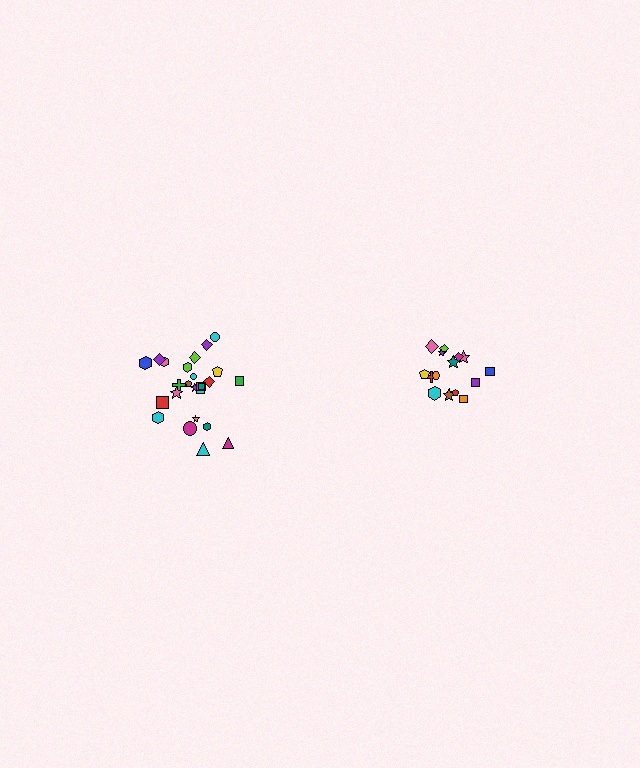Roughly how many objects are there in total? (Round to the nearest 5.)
Roughly 40 objects in total.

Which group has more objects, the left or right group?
The left group.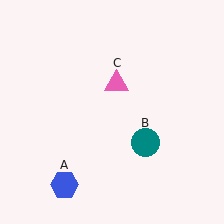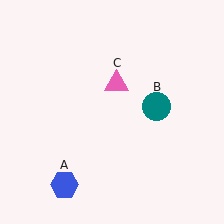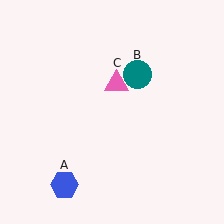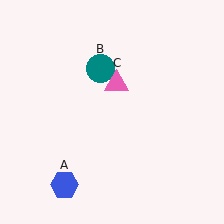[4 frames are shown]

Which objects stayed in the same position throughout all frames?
Blue hexagon (object A) and pink triangle (object C) remained stationary.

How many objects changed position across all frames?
1 object changed position: teal circle (object B).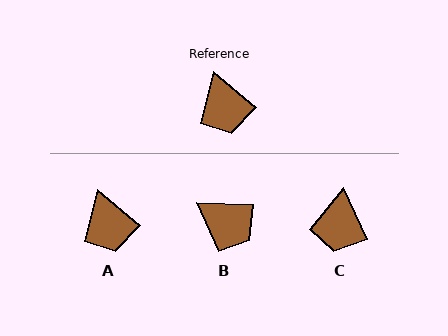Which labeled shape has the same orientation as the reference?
A.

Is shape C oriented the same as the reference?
No, it is off by about 26 degrees.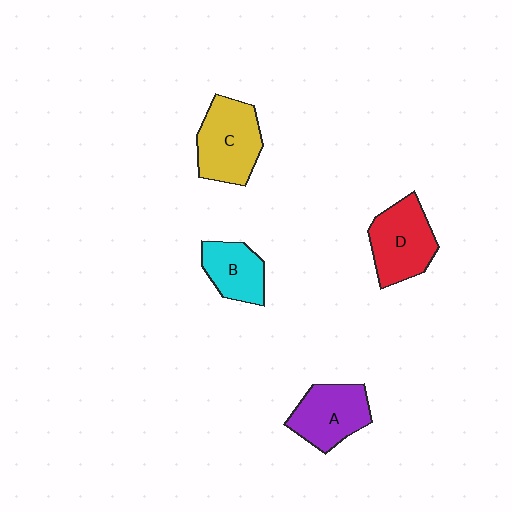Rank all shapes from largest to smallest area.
From largest to smallest: C (yellow), D (red), A (purple), B (cyan).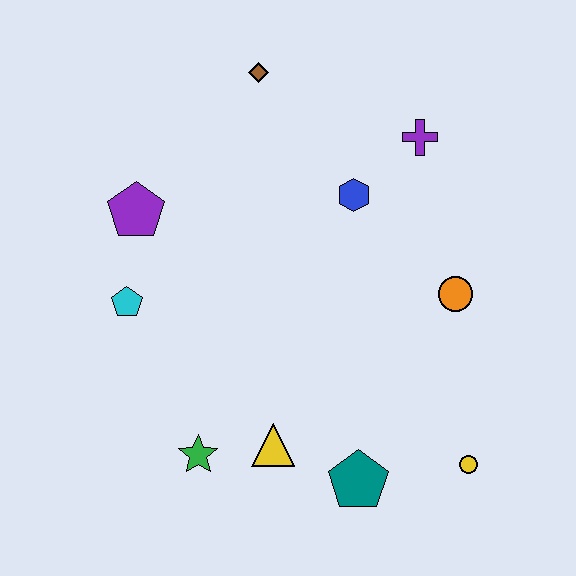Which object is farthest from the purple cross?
The green star is farthest from the purple cross.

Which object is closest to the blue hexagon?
The purple cross is closest to the blue hexagon.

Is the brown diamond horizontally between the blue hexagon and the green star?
Yes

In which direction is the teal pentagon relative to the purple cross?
The teal pentagon is below the purple cross.